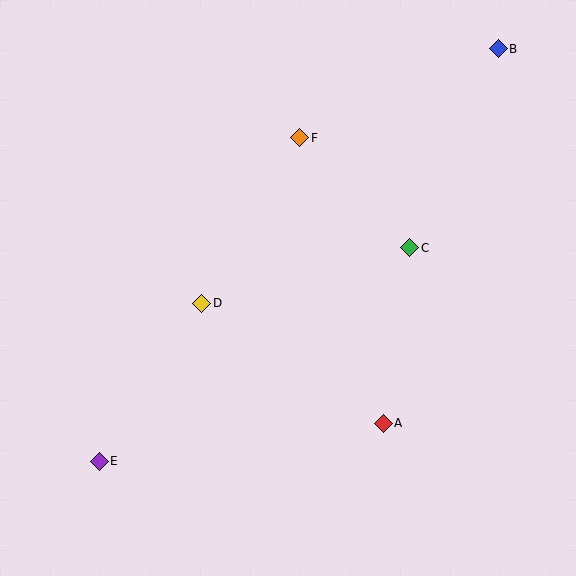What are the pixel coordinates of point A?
Point A is at (383, 423).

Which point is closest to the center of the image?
Point D at (202, 303) is closest to the center.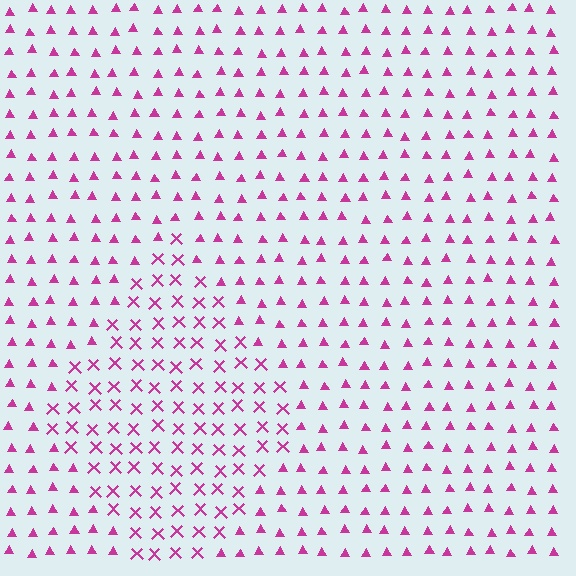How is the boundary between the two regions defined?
The boundary is defined by a change in element shape: X marks inside vs. triangles outside. All elements share the same color and spacing.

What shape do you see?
I see a diamond.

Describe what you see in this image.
The image is filled with small magenta elements arranged in a uniform grid. A diamond-shaped region contains X marks, while the surrounding area contains triangles. The boundary is defined purely by the change in element shape.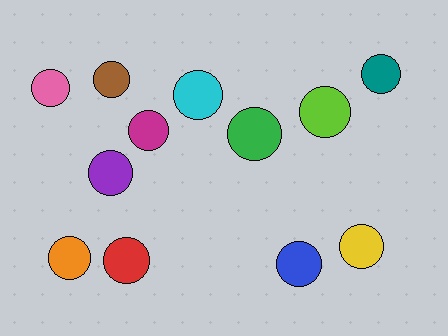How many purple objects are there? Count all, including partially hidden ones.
There is 1 purple object.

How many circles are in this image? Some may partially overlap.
There are 12 circles.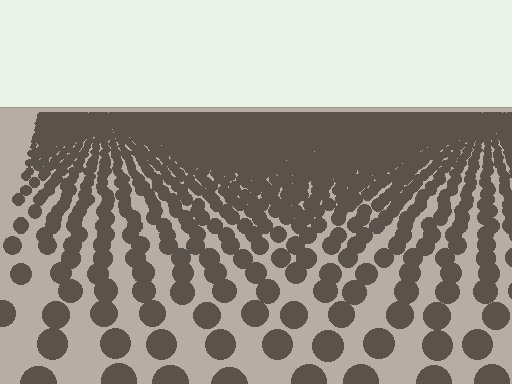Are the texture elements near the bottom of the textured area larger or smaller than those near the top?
Larger. Near the bottom, elements are closer to the viewer and appear at a bigger on-screen size.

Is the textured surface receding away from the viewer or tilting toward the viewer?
The surface is receding away from the viewer. Texture elements get smaller and denser toward the top.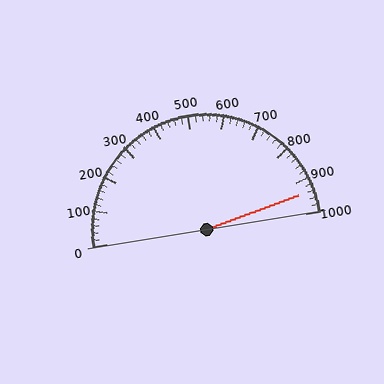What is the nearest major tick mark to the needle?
The nearest major tick mark is 900.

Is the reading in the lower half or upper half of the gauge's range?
The reading is in the upper half of the range (0 to 1000).